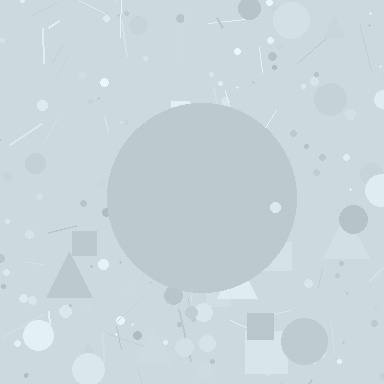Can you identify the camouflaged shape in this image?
The camouflaged shape is a circle.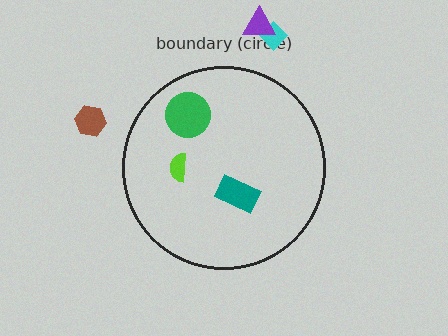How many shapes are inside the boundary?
3 inside, 3 outside.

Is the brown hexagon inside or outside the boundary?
Outside.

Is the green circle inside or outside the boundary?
Inside.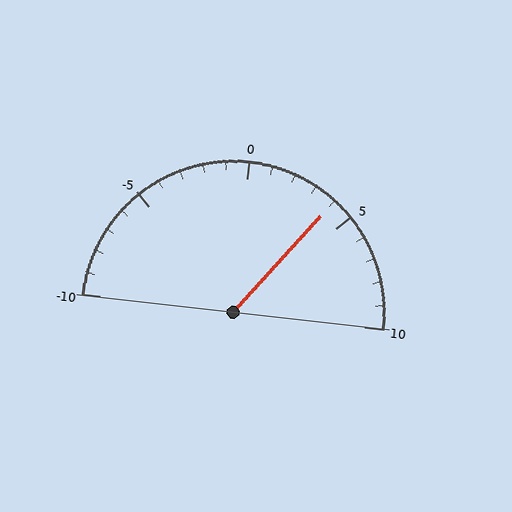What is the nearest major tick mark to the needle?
The nearest major tick mark is 5.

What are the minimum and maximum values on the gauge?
The gauge ranges from -10 to 10.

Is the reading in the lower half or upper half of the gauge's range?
The reading is in the upper half of the range (-10 to 10).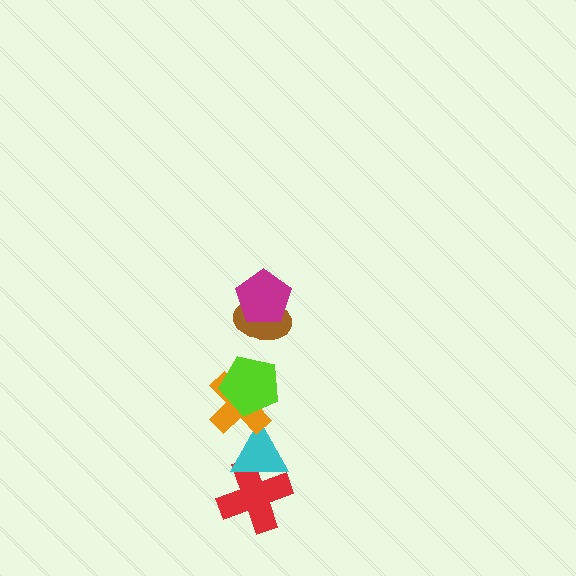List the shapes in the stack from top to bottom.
From top to bottom: the magenta pentagon, the brown ellipse, the lime pentagon, the orange cross, the cyan triangle, the red cross.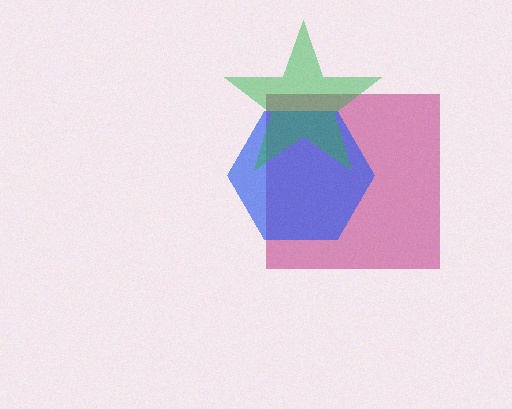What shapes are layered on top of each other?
The layered shapes are: a magenta square, a blue hexagon, a green star.